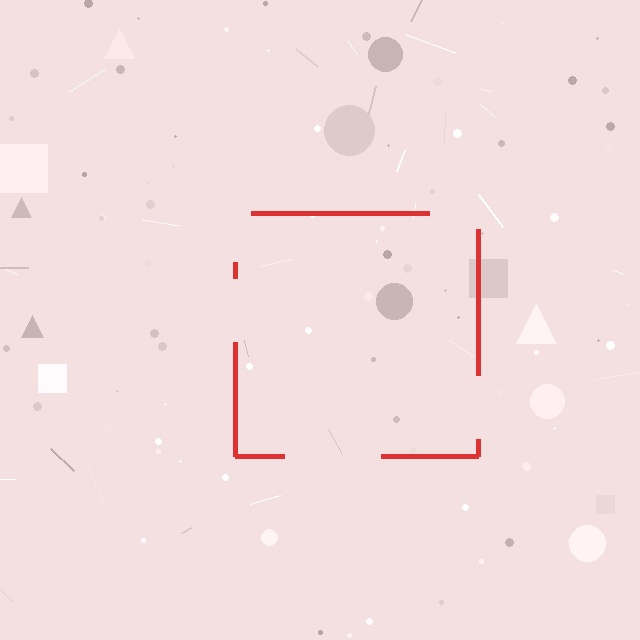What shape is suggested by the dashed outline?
The dashed outline suggests a square.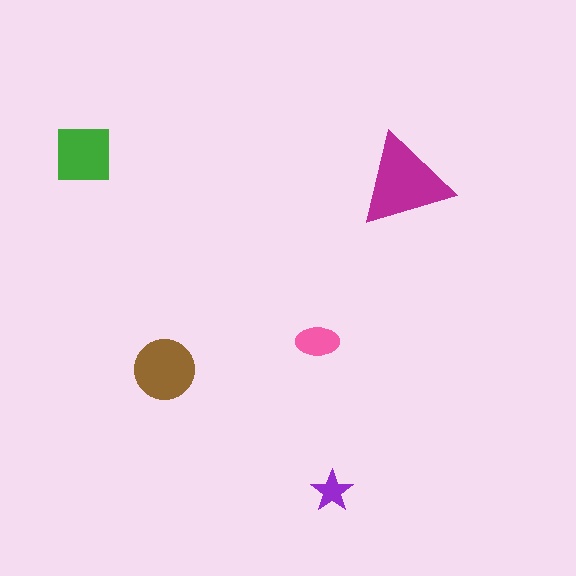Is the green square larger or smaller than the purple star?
Larger.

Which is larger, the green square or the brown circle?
The brown circle.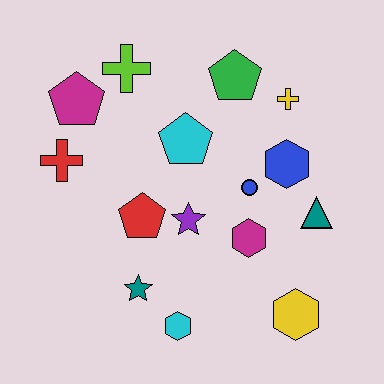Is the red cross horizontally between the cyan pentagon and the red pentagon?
No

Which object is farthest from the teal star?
The yellow cross is farthest from the teal star.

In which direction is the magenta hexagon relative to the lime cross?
The magenta hexagon is below the lime cross.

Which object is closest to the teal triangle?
The blue hexagon is closest to the teal triangle.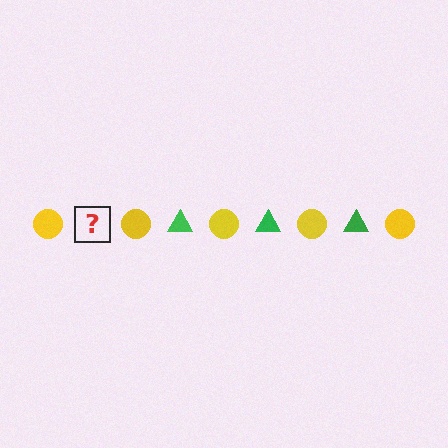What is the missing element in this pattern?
The missing element is a green triangle.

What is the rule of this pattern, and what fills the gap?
The rule is that the pattern alternates between yellow circle and green triangle. The gap should be filled with a green triangle.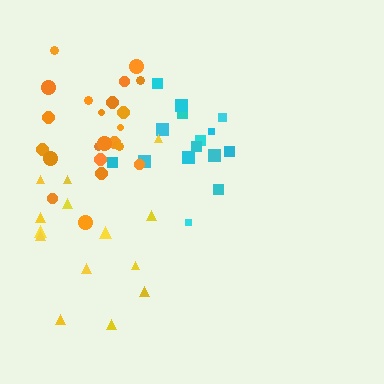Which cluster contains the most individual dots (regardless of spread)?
Orange (23).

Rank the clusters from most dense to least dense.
cyan, orange, yellow.